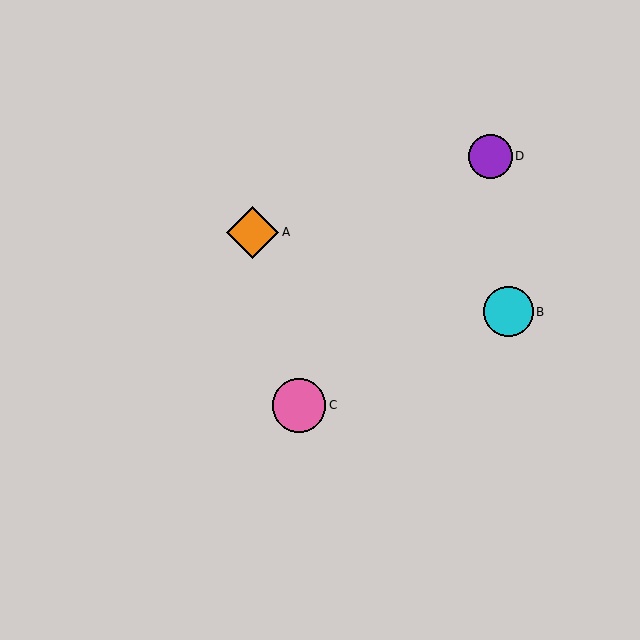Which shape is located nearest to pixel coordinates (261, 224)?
The orange diamond (labeled A) at (253, 232) is nearest to that location.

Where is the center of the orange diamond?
The center of the orange diamond is at (253, 232).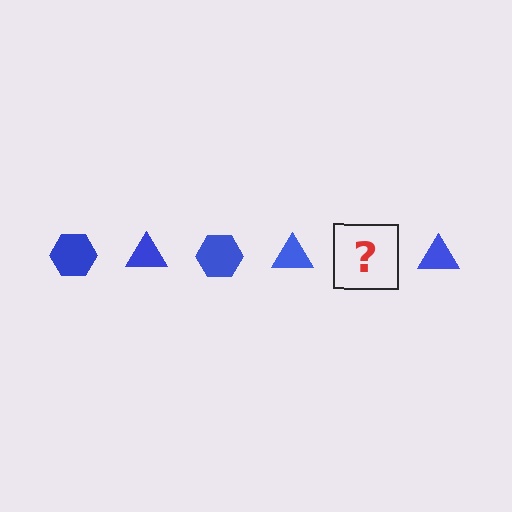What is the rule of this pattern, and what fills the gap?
The rule is that the pattern cycles through hexagon, triangle shapes in blue. The gap should be filled with a blue hexagon.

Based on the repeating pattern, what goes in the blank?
The blank should be a blue hexagon.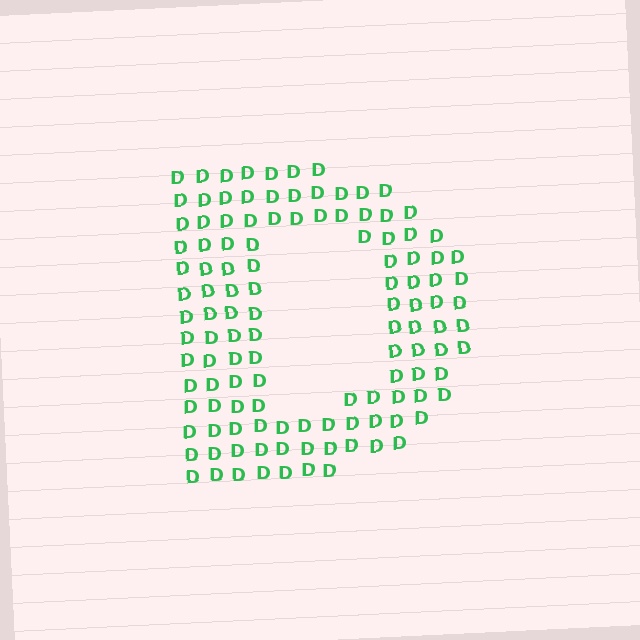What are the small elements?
The small elements are letter D's.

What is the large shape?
The large shape is the letter D.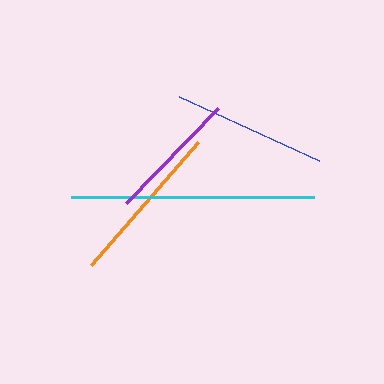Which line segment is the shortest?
The purple line is the shortest at approximately 132 pixels.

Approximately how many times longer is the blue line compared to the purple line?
The blue line is approximately 1.2 times the length of the purple line.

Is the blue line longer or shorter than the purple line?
The blue line is longer than the purple line.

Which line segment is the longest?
The cyan line is the longest at approximately 242 pixels.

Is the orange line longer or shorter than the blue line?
The orange line is longer than the blue line.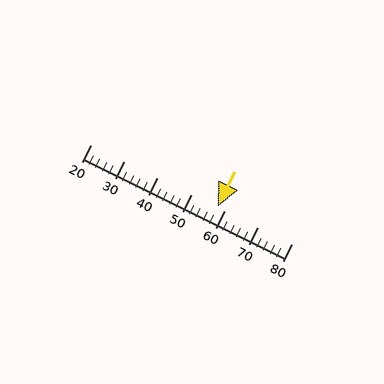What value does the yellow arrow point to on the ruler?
The yellow arrow points to approximately 58.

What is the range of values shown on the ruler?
The ruler shows values from 20 to 80.